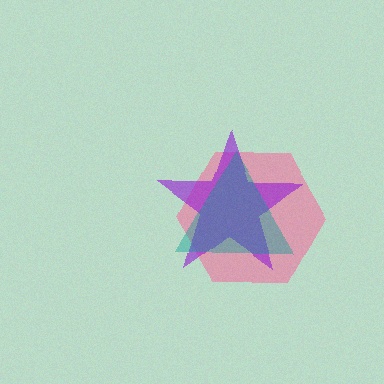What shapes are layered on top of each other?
The layered shapes are: a pink hexagon, a purple star, a teal triangle.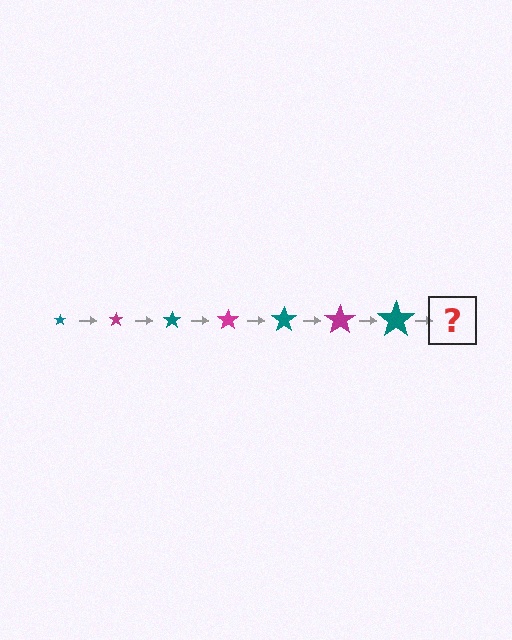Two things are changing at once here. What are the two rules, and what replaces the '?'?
The two rules are that the star grows larger each step and the color cycles through teal and magenta. The '?' should be a magenta star, larger than the previous one.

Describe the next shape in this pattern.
It should be a magenta star, larger than the previous one.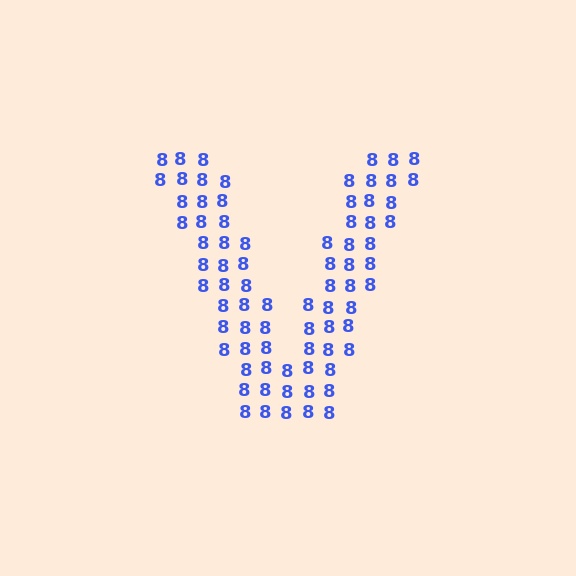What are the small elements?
The small elements are digit 8's.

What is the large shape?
The large shape is the letter V.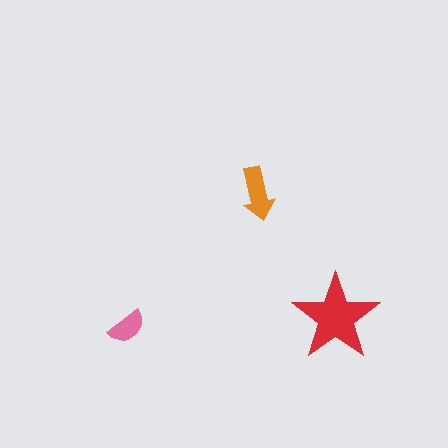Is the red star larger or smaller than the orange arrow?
Larger.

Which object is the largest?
The red star.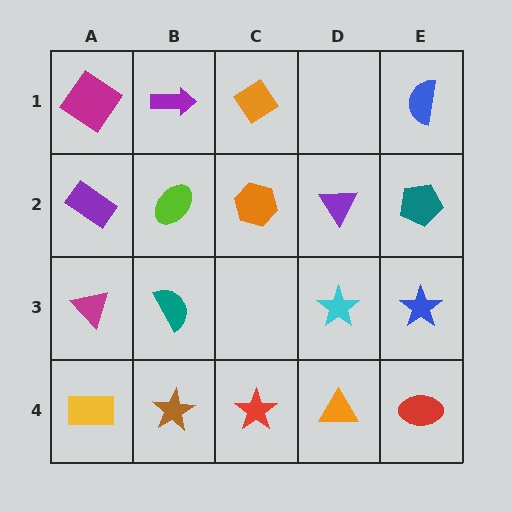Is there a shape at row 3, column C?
No, that cell is empty.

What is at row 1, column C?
An orange diamond.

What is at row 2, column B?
A lime ellipse.